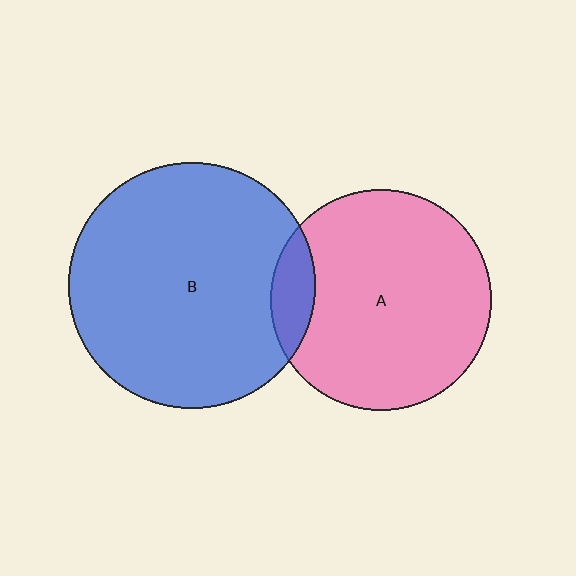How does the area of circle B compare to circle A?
Approximately 1.2 times.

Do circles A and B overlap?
Yes.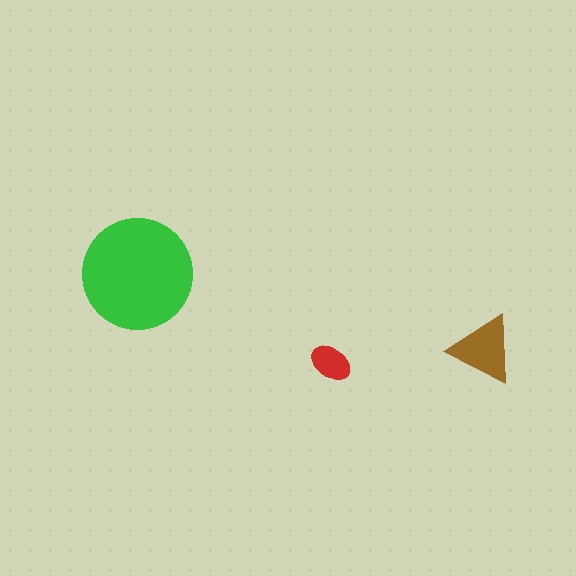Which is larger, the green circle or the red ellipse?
The green circle.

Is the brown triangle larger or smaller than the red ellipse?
Larger.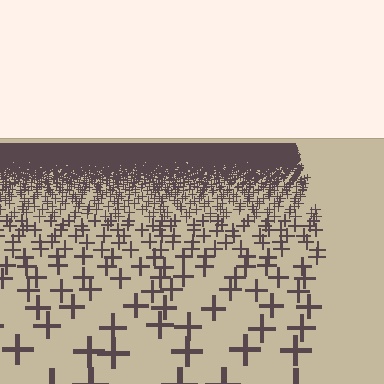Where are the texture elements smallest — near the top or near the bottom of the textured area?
Near the top.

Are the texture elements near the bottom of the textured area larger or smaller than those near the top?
Larger. Near the bottom, elements are closer to the viewer and appear at a bigger on-screen size.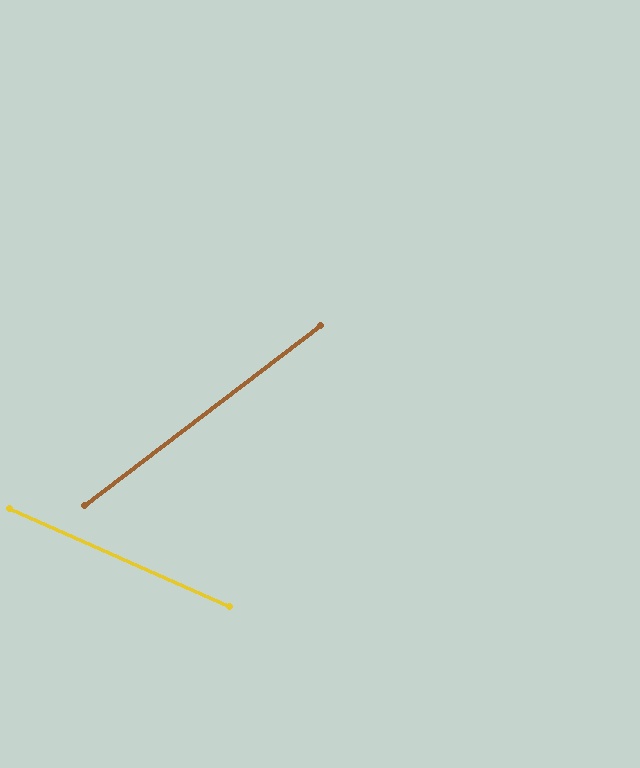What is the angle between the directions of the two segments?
Approximately 61 degrees.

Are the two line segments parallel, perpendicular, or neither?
Neither parallel nor perpendicular — they differ by about 61°.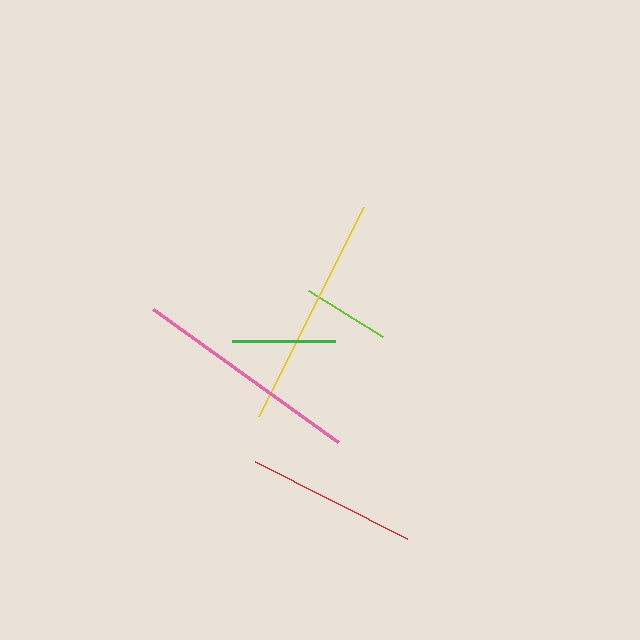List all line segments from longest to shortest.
From longest to shortest: yellow, pink, red, green, lime.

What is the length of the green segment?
The green segment is approximately 103 pixels long.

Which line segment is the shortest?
The lime line is the shortest at approximately 87 pixels.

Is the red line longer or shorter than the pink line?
The pink line is longer than the red line.